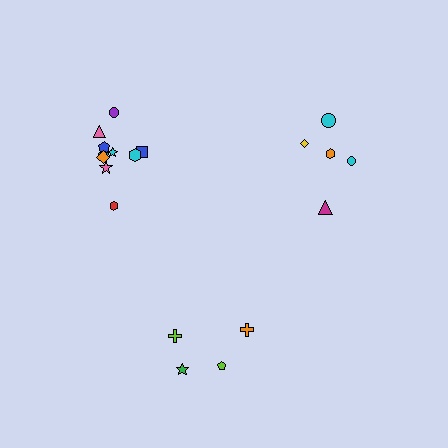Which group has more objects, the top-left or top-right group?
The top-left group.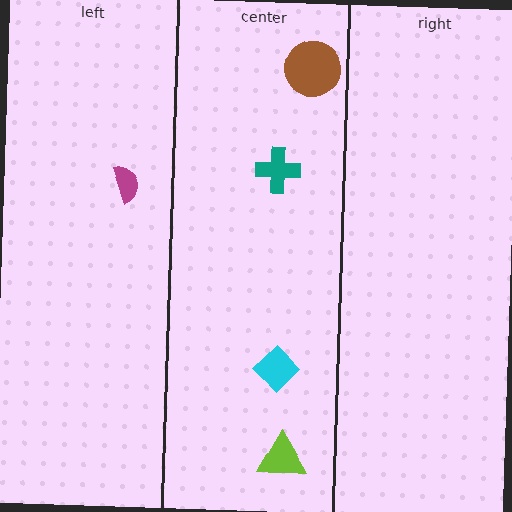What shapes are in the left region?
The magenta semicircle.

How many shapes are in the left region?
1.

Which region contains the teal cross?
The center region.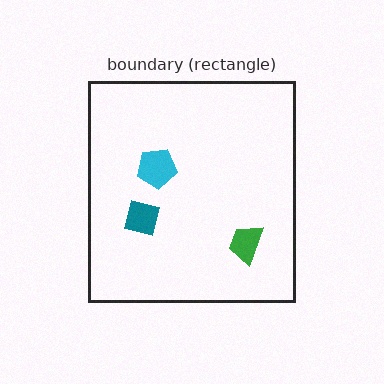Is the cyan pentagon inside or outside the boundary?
Inside.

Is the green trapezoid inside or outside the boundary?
Inside.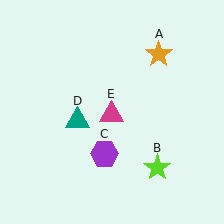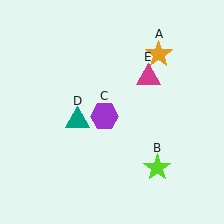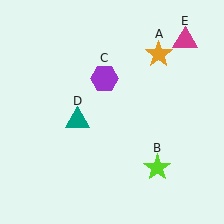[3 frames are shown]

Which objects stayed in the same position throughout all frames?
Orange star (object A) and lime star (object B) and teal triangle (object D) remained stationary.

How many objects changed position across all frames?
2 objects changed position: purple hexagon (object C), magenta triangle (object E).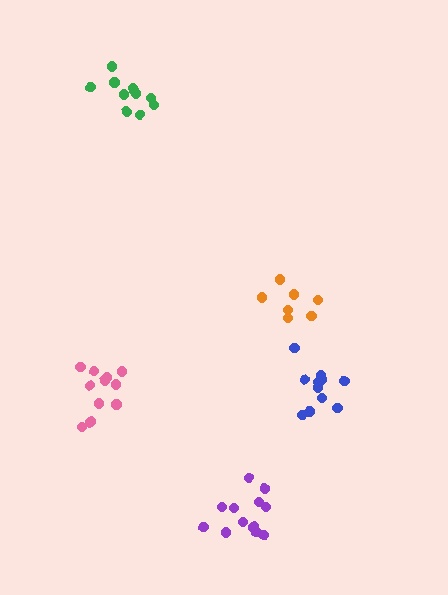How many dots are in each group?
Group 1: 7 dots, Group 2: 11 dots, Group 3: 12 dots, Group 4: 11 dots, Group 5: 11 dots (52 total).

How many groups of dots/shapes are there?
There are 5 groups.